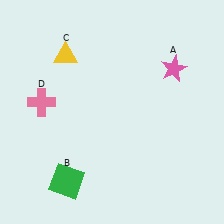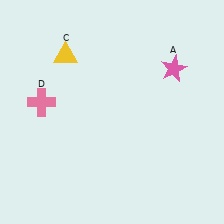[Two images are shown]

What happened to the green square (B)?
The green square (B) was removed in Image 2. It was in the bottom-left area of Image 1.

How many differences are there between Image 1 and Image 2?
There is 1 difference between the two images.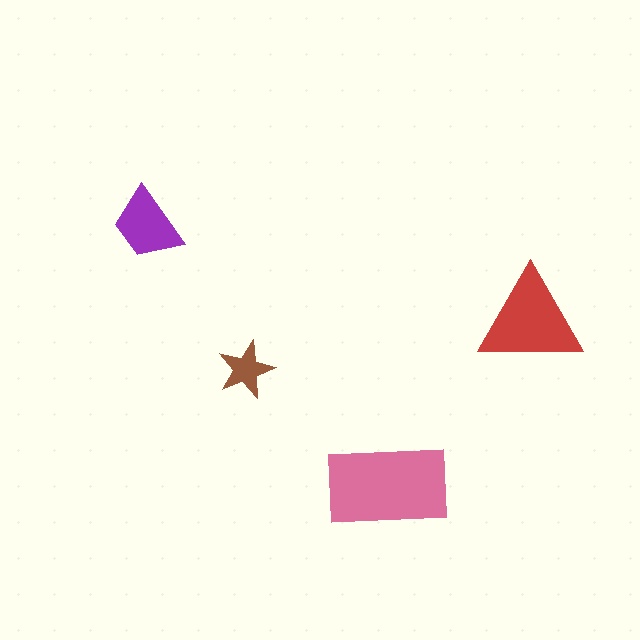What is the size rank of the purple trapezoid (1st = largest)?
3rd.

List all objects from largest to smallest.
The pink rectangle, the red triangle, the purple trapezoid, the brown star.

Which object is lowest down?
The pink rectangle is bottommost.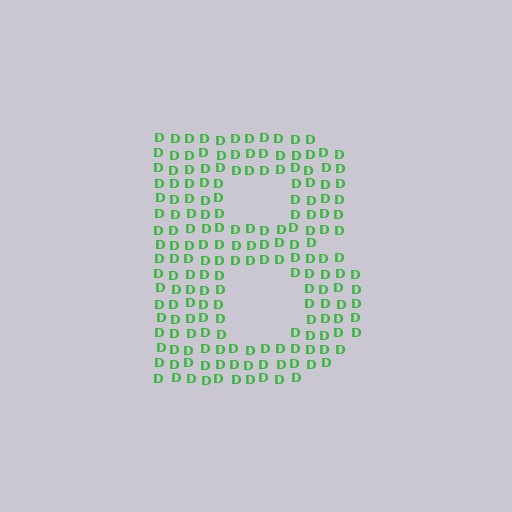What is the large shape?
The large shape is the letter B.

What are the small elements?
The small elements are letter D's.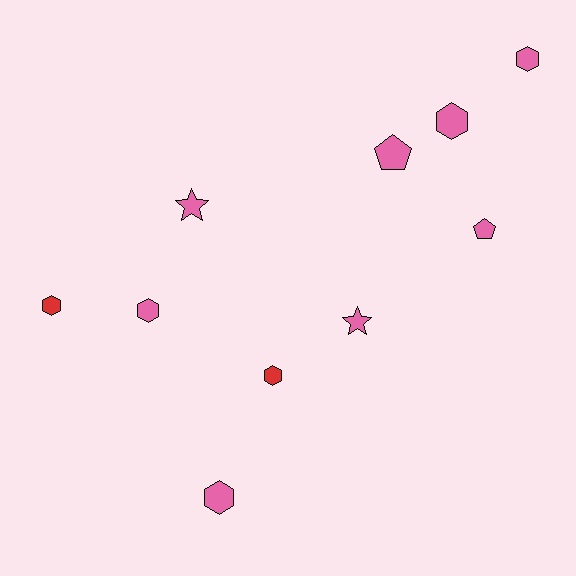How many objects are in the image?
There are 10 objects.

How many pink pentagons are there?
There are 2 pink pentagons.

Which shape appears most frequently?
Hexagon, with 6 objects.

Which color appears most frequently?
Pink, with 8 objects.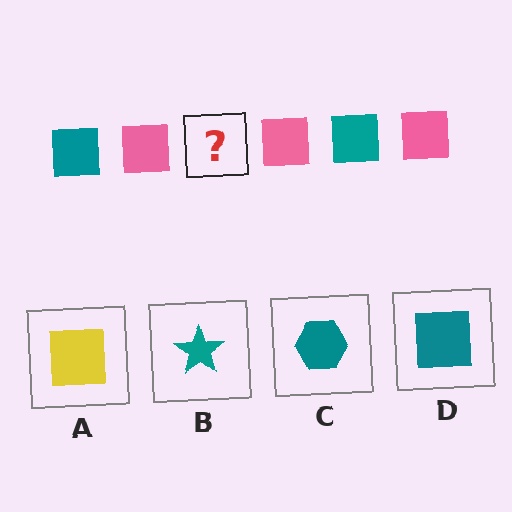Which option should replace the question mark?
Option D.